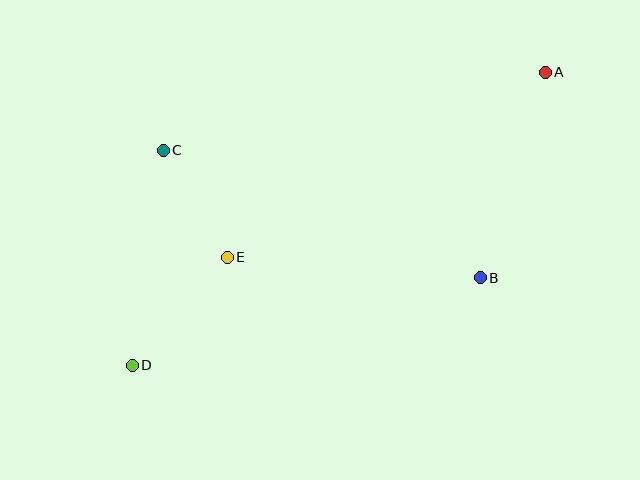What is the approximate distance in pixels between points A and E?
The distance between A and E is approximately 368 pixels.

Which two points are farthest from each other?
Points A and D are farthest from each other.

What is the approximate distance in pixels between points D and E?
The distance between D and E is approximately 144 pixels.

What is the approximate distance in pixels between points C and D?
The distance between C and D is approximately 217 pixels.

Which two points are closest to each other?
Points C and E are closest to each other.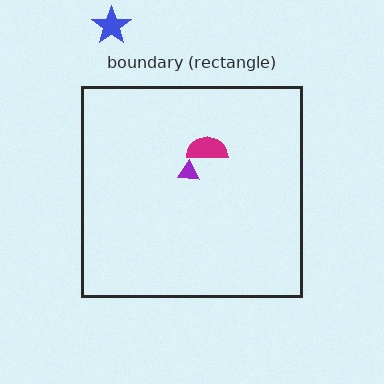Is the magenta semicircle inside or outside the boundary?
Inside.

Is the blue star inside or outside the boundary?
Outside.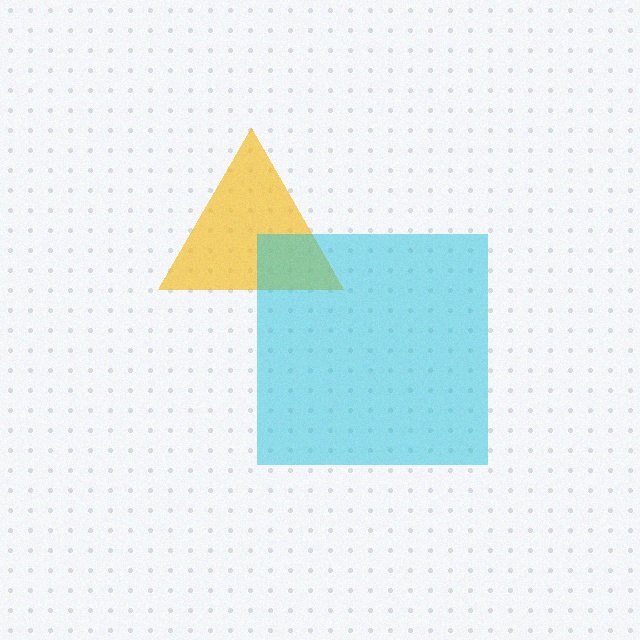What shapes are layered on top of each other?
The layered shapes are: a yellow triangle, a cyan square.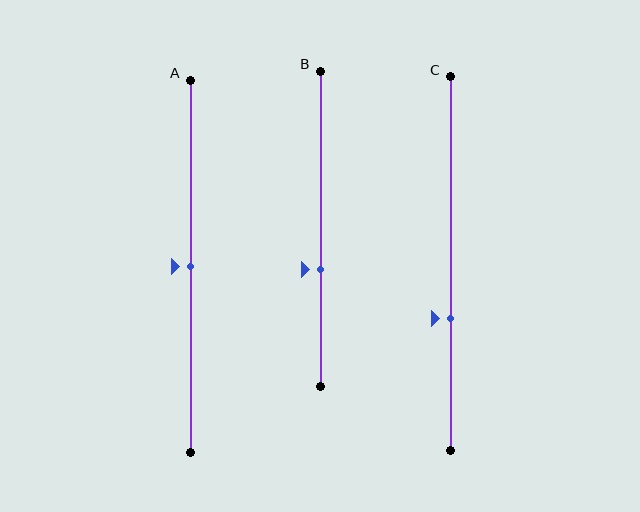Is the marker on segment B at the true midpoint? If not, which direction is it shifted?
No, the marker on segment B is shifted downward by about 13% of the segment length.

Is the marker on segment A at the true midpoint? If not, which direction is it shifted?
Yes, the marker on segment A is at the true midpoint.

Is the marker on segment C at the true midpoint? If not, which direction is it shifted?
No, the marker on segment C is shifted downward by about 15% of the segment length.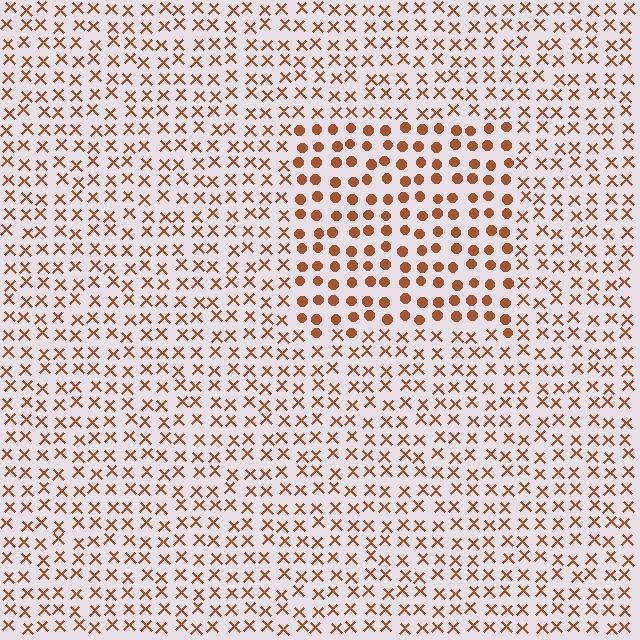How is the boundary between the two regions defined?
The boundary is defined by a change in element shape: circles inside vs. X marks outside. All elements share the same color and spacing.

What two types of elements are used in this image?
The image uses circles inside the rectangle region and X marks outside it.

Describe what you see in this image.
The image is filled with small brown elements arranged in a uniform grid. A rectangle-shaped region contains circles, while the surrounding area contains X marks. The boundary is defined purely by the change in element shape.